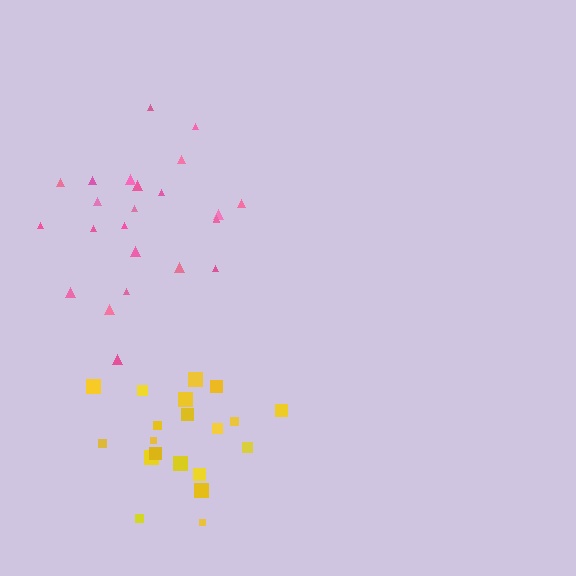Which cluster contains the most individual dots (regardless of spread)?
Pink (24).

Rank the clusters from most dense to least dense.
yellow, pink.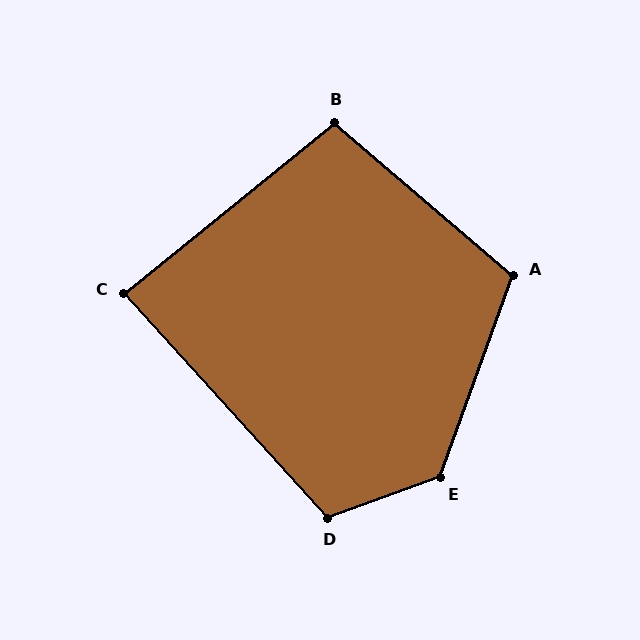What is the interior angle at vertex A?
Approximately 111 degrees (obtuse).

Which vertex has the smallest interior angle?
C, at approximately 87 degrees.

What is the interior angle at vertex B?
Approximately 100 degrees (obtuse).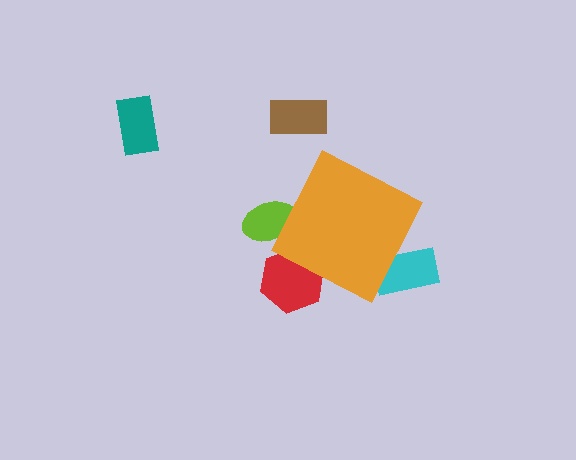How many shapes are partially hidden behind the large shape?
3 shapes are partially hidden.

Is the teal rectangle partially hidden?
No, the teal rectangle is fully visible.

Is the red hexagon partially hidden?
Yes, the red hexagon is partially hidden behind the orange diamond.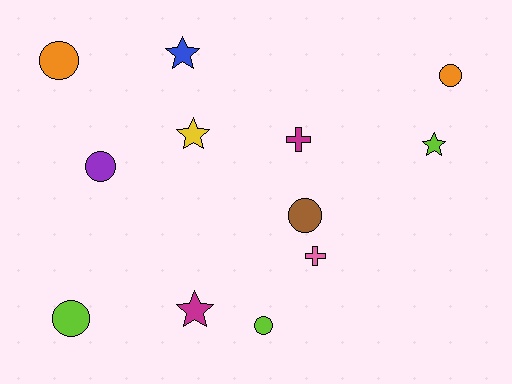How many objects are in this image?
There are 12 objects.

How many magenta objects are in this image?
There are 2 magenta objects.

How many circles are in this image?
There are 6 circles.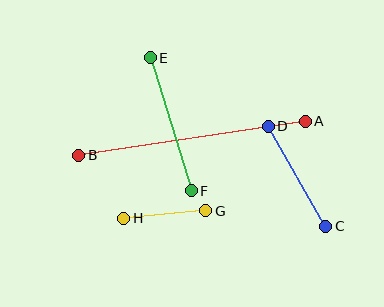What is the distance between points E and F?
The distance is approximately 139 pixels.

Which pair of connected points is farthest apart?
Points A and B are farthest apart.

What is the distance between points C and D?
The distance is approximately 115 pixels.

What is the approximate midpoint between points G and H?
The midpoint is at approximately (165, 214) pixels.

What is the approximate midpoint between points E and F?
The midpoint is at approximately (171, 124) pixels.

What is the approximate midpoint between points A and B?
The midpoint is at approximately (192, 138) pixels.